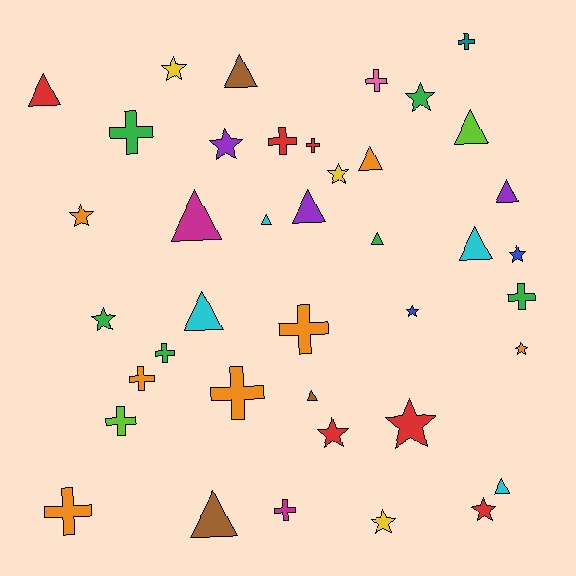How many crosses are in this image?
There are 13 crosses.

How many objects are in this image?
There are 40 objects.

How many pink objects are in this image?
There is 1 pink object.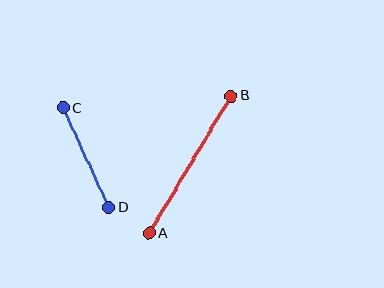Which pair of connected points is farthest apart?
Points A and B are farthest apart.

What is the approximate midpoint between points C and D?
The midpoint is at approximately (86, 158) pixels.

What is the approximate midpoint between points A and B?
The midpoint is at approximately (190, 165) pixels.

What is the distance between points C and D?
The distance is approximately 109 pixels.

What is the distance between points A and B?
The distance is approximately 160 pixels.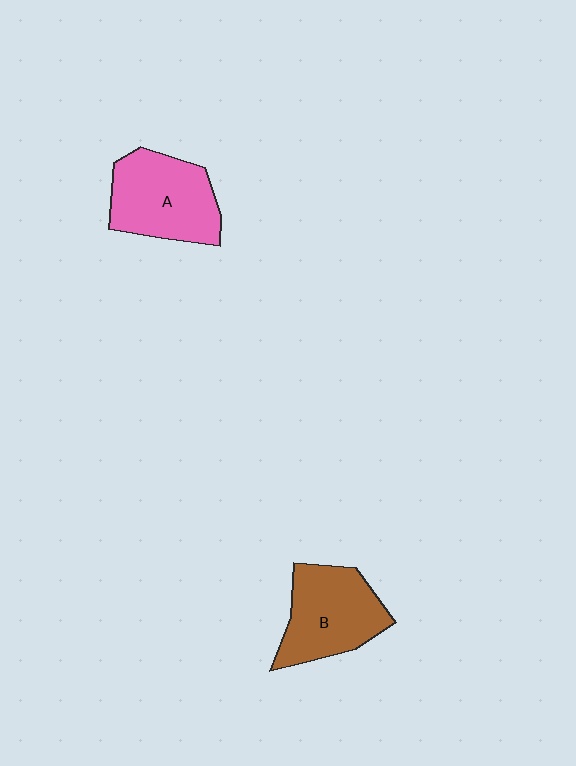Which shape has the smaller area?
Shape B (brown).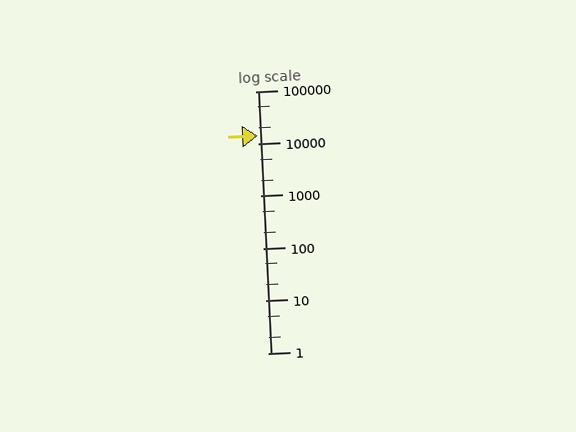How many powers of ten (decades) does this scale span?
The scale spans 5 decades, from 1 to 100000.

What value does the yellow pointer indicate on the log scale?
The pointer indicates approximately 14000.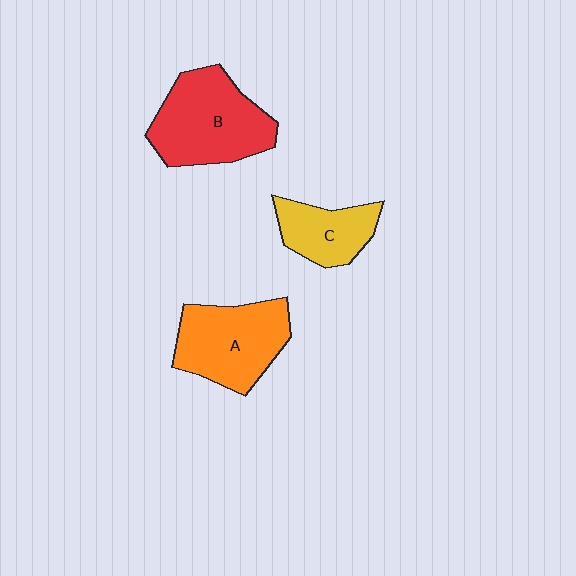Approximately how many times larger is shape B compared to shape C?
Approximately 1.8 times.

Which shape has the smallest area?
Shape C (yellow).